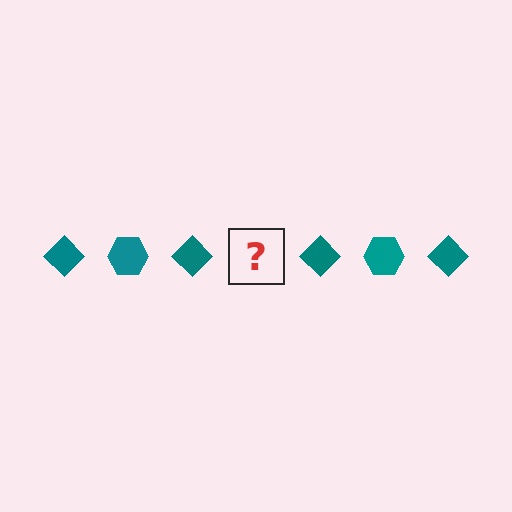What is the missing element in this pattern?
The missing element is a teal hexagon.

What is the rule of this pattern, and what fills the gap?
The rule is that the pattern cycles through diamond, hexagon shapes in teal. The gap should be filled with a teal hexagon.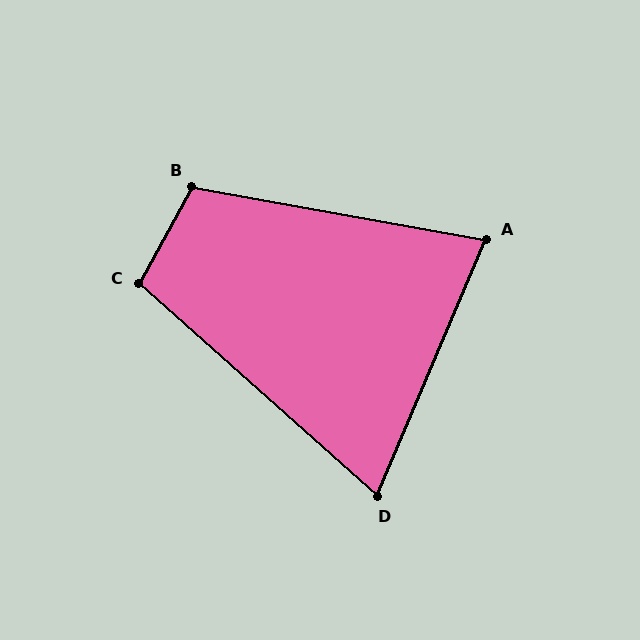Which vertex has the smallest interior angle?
D, at approximately 71 degrees.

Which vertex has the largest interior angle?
B, at approximately 109 degrees.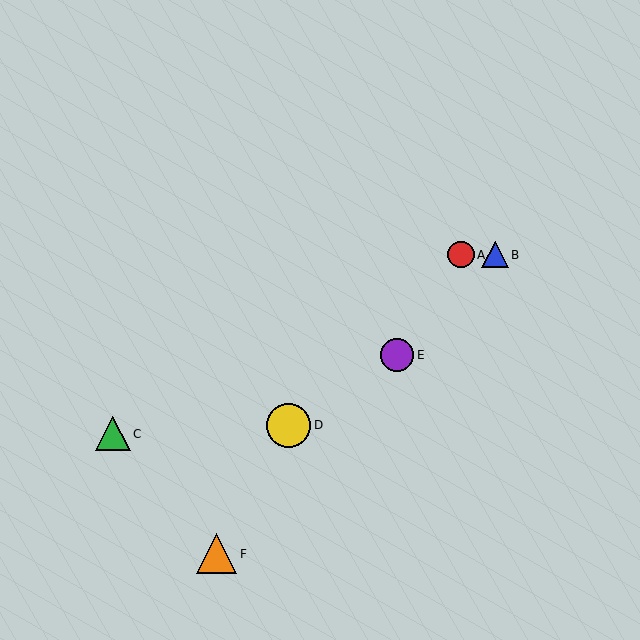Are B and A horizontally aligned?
Yes, both are at y≈255.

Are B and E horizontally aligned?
No, B is at y≈255 and E is at y≈355.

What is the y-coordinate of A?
Object A is at y≈255.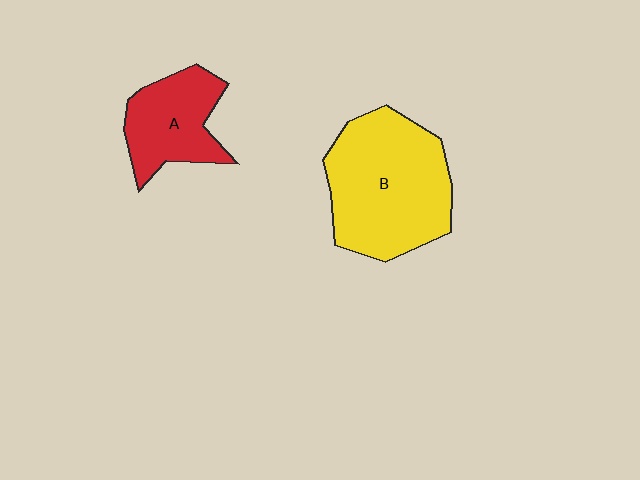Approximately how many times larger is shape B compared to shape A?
Approximately 1.8 times.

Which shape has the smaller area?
Shape A (red).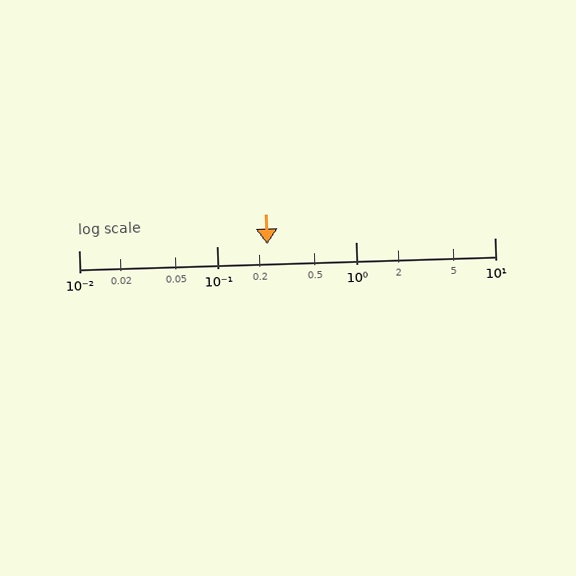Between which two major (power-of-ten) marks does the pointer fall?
The pointer is between 0.1 and 1.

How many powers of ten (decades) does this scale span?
The scale spans 3 decades, from 0.01 to 10.